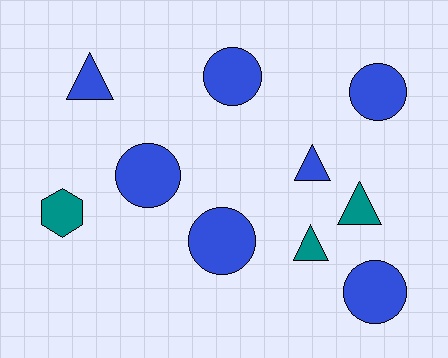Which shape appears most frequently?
Circle, with 5 objects.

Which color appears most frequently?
Blue, with 7 objects.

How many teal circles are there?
There are no teal circles.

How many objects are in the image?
There are 10 objects.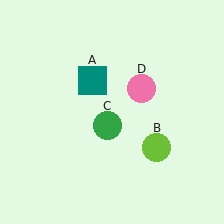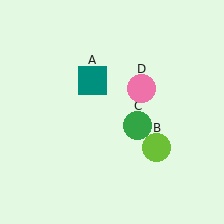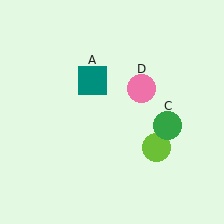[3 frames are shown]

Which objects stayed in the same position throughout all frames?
Teal square (object A) and lime circle (object B) and pink circle (object D) remained stationary.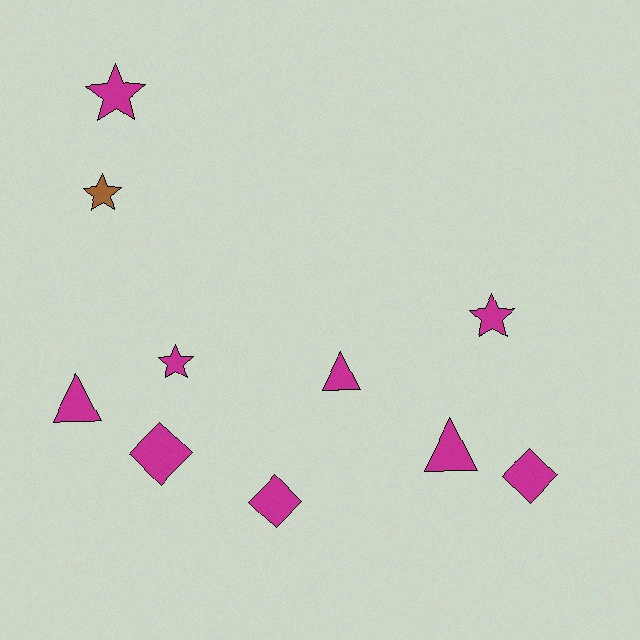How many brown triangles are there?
There are no brown triangles.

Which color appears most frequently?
Magenta, with 9 objects.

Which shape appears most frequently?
Star, with 4 objects.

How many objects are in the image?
There are 10 objects.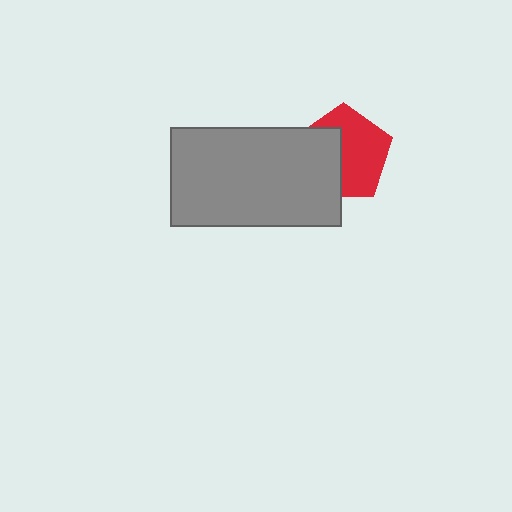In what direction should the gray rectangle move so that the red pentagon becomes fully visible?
The gray rectangle should move left. That is the shortest direction to clear the overlap and leave the red pentagon fully visible.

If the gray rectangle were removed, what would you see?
You would see the complete red pentagon.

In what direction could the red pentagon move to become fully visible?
The red pentagon could move right. That would shift it out from behind the gray rectangle entirely.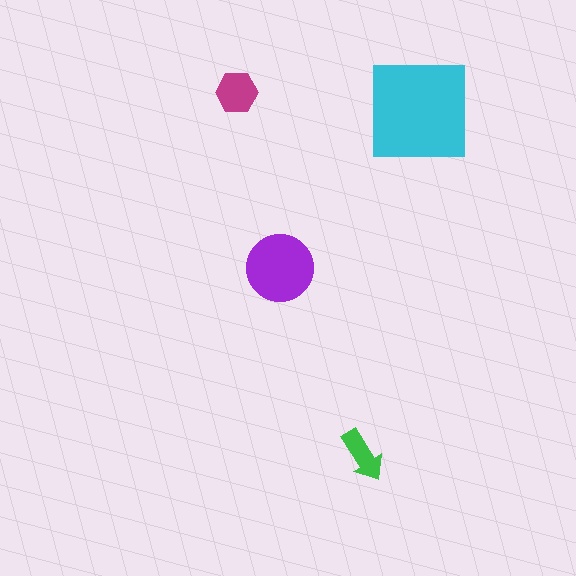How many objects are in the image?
There are 4 objects in the image.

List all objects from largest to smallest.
The cyan square, the purple circle, the magenta hexagon, the green arrow.